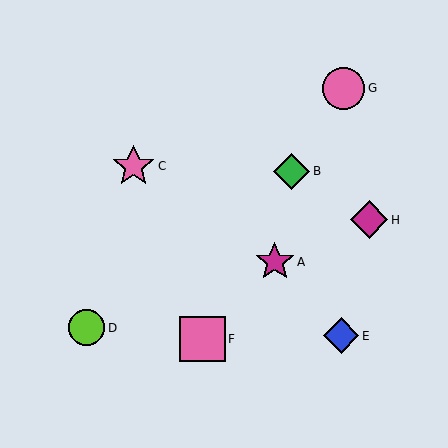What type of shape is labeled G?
Shape G is a pink circle.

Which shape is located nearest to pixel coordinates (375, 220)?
The magenta diamond (labeled H) at (369, 220) is nearest to that location.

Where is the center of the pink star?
The center of the pink star is at (133, 166).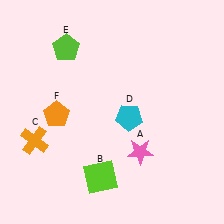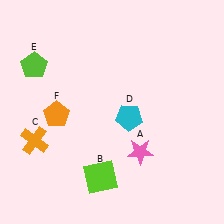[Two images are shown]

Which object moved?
The lime pentagon (E) moved left.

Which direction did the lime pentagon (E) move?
The lime pentagon (E) moved left.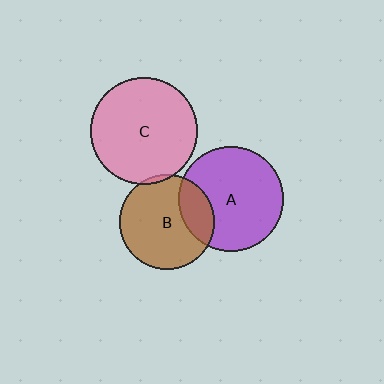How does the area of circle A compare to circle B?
Approximately 1.2 times.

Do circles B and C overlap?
Yes.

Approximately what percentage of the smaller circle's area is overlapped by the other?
Approximately 5%.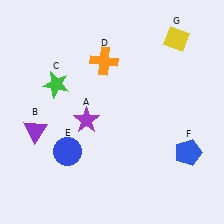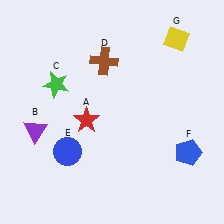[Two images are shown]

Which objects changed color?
A changed from purple to red. D changed from orange to brown.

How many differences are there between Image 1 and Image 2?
There are 2 differences between the two images.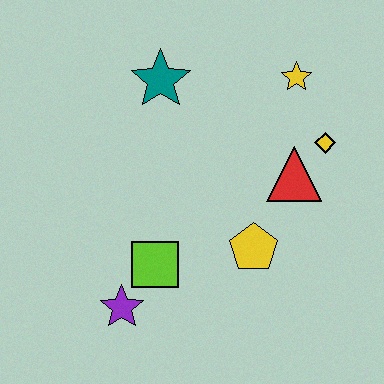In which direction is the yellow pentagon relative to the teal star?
The yellow pentagon is below the teal star.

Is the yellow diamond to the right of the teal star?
Yes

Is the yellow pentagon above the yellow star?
No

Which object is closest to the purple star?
The lime square is closest to the purple star.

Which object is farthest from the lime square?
The yellow star is farthest from the lime square.